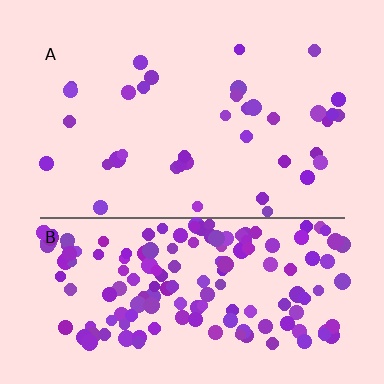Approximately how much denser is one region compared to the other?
Approximately 4.4× — region B over region A.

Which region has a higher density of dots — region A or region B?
B (the bottom).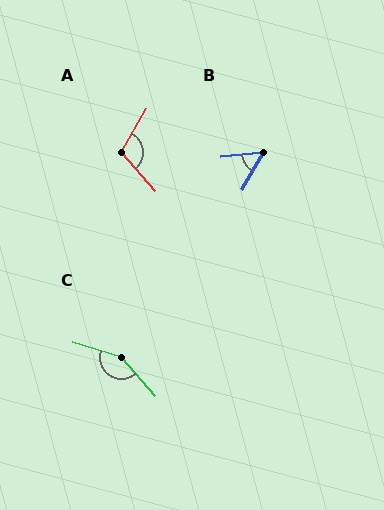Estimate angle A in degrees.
Approximately 108 degrees.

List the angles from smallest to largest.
B (56°), A (108°), C (148°).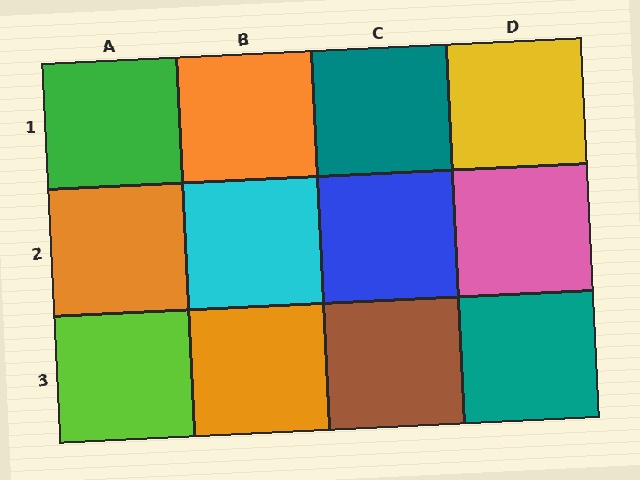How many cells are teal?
2 cells are teal.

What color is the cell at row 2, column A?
Orange.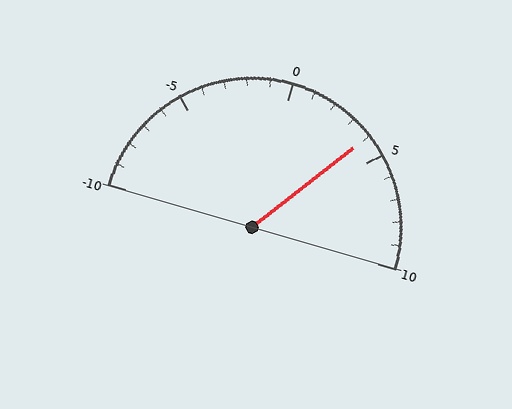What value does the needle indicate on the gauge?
The needle indicates approximately 4.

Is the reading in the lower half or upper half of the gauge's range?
The reading is in the upper half of the range (-10 to 10).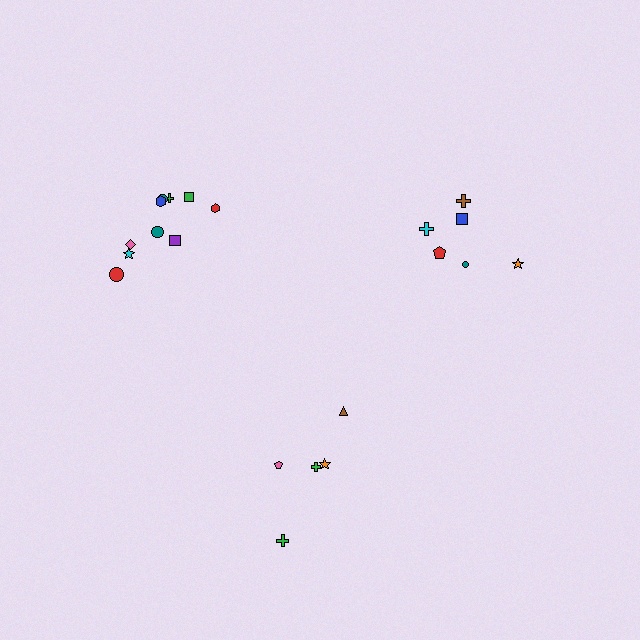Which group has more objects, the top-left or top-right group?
The top-left group.